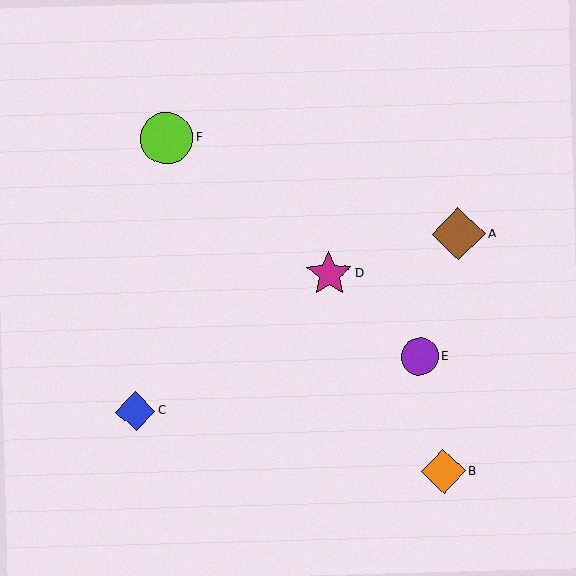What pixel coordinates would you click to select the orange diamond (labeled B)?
Click at (443, 472) to select the orange diamond B.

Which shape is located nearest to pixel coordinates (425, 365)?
The purple circle (labeled E) at (420, 357) is nearest to that location.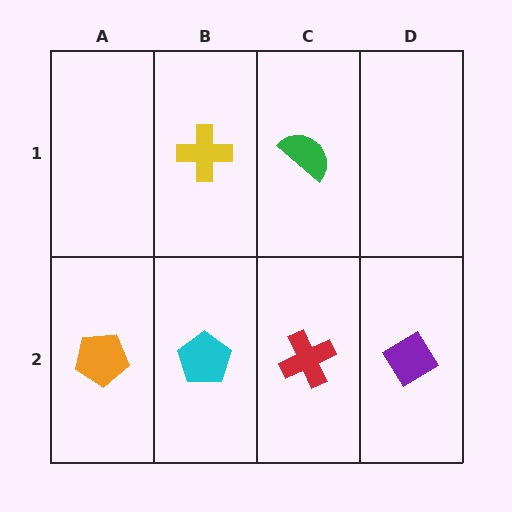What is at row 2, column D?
A purple diamond.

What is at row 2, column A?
An orange pentagon.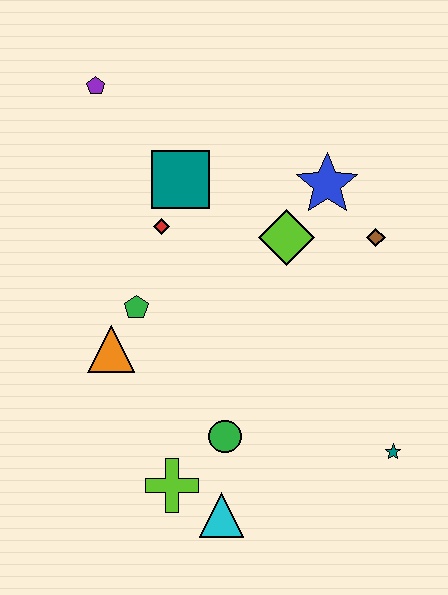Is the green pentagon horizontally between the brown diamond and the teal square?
No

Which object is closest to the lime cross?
The cyan triangle is closest to the lime cross.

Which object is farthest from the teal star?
The purple pentagon is farthest from the teal star.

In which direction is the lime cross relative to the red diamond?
The lime cross is below the red diamond.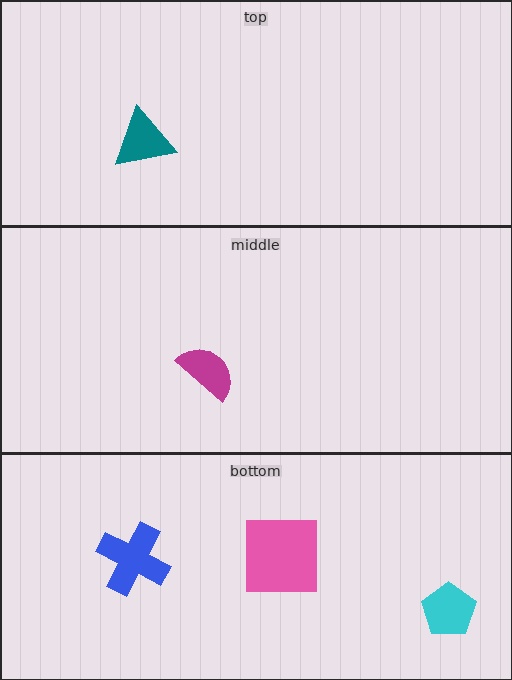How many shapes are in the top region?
1.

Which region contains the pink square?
The bottom region.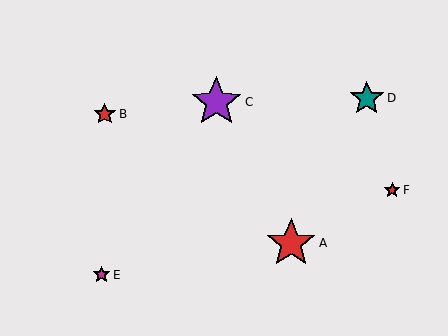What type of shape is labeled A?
Shape A is a red star.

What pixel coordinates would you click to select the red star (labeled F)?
Click at (392, 190) to select the red star F.